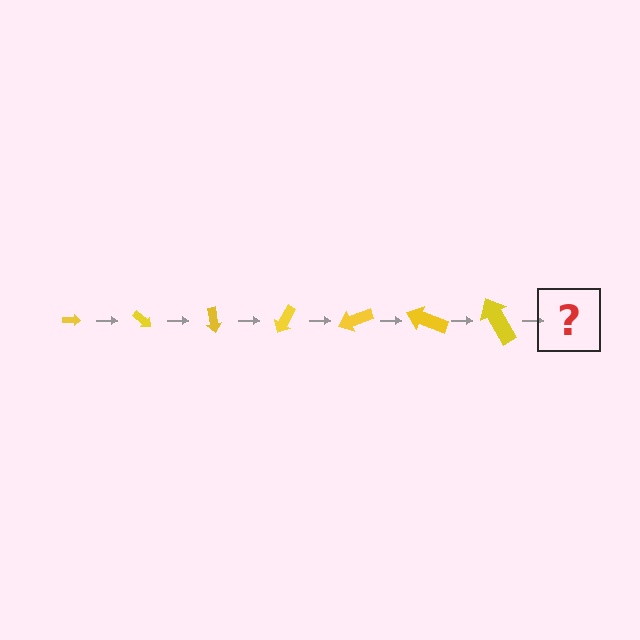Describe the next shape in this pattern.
It should be an arrow, larger than the previous one and rotated 280 degrees from the start.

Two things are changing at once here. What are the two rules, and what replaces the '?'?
The two rules are that the arrow grows larger each step and it rotates 40 degrees each step. The '?' should be an arrow, larger than the previous one and rotated 280 degrees from the start.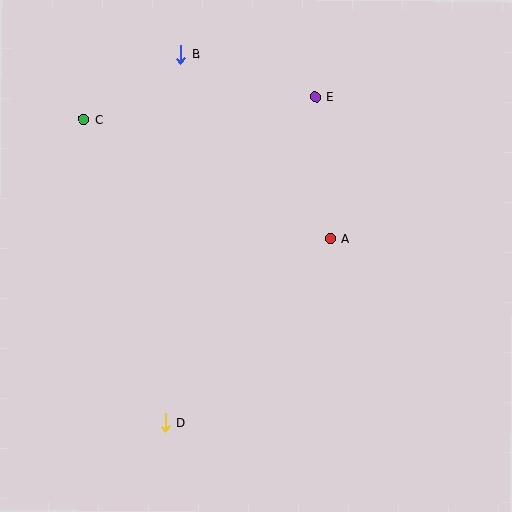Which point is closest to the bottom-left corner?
Point D is closest to the bottom-left corner.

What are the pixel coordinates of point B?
Point B is at (181, 55).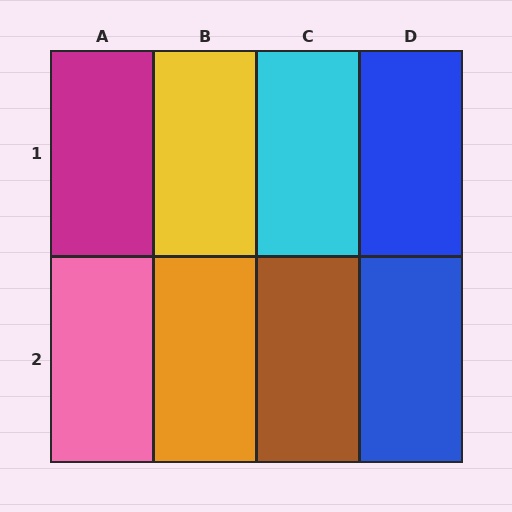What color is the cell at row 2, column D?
Blue.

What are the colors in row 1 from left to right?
Magenta, yellow, cyan, blue.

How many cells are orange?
1 cell is orange.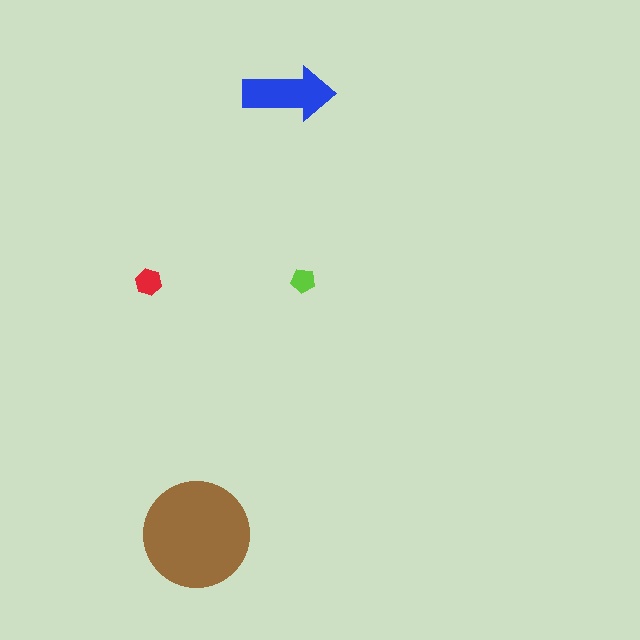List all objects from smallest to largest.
The lime pentagon, the red hexagon, the blue arrow, the brown circle.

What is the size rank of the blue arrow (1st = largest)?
2nd.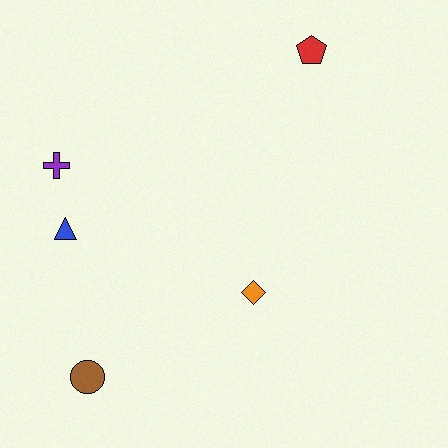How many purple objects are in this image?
There is 1 purple object.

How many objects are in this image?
There are 5 objects.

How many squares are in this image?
There are no squares.